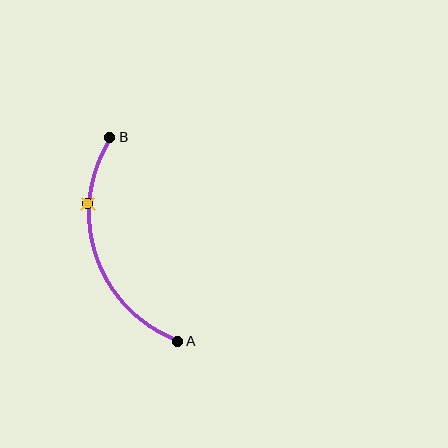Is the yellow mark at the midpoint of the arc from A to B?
No. The yellow mark lies on the arc but is closer to endpoint B. The arc midpoint would be at the point on the curve equidistant along the arc from both A and B.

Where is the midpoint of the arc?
The arc midpoint is the point on the curve farthest from the straight line joining A and B. It sits to the left of that line.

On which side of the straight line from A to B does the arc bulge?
The arc bulges to the left of the straight line connecting A and B.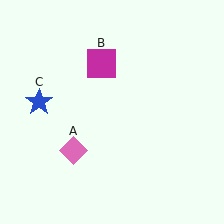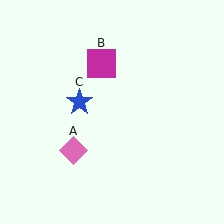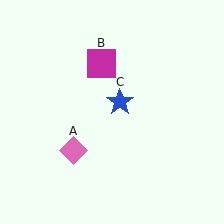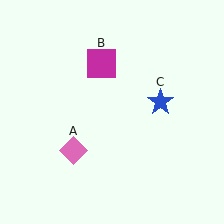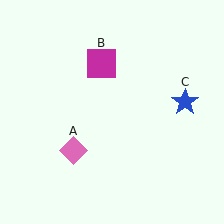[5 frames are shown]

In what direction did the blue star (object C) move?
The blue star (object C) moved right.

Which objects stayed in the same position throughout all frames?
Pink diamond (object A) and magenta square (object B) remained stationary.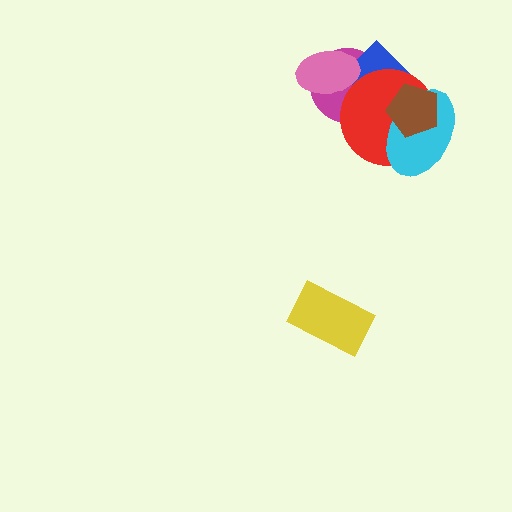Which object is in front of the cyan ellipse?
The brown pentagon is in front of the cyan ellipse.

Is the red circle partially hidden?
Yes, it is partially covered by another shape.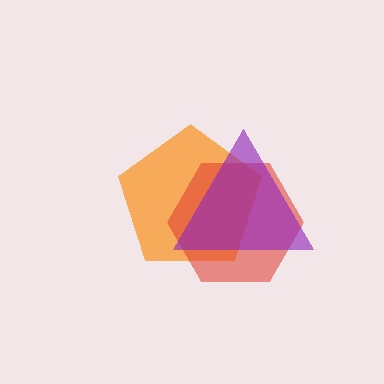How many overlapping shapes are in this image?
There are 3 overlapping shapes in the image.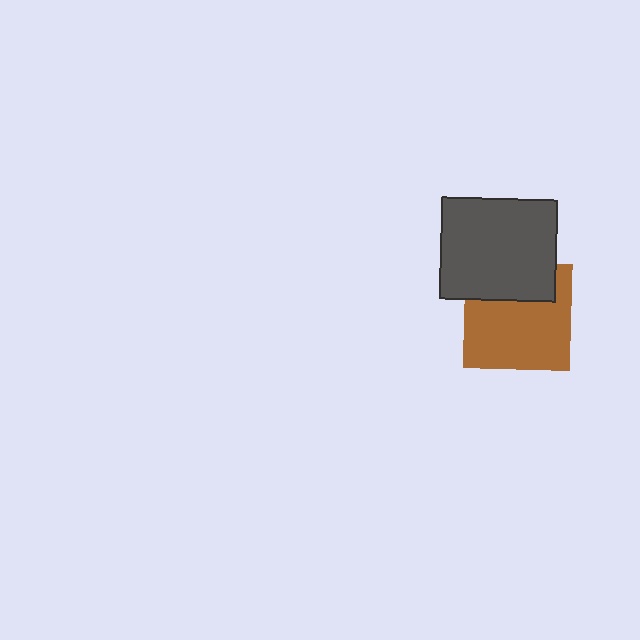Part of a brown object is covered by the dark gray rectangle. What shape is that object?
It is a square.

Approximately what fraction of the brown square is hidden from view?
Roughly 31% of the brown square is hidden behind the dark gray rectangle.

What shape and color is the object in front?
The object in front is a dark gray rectangle.